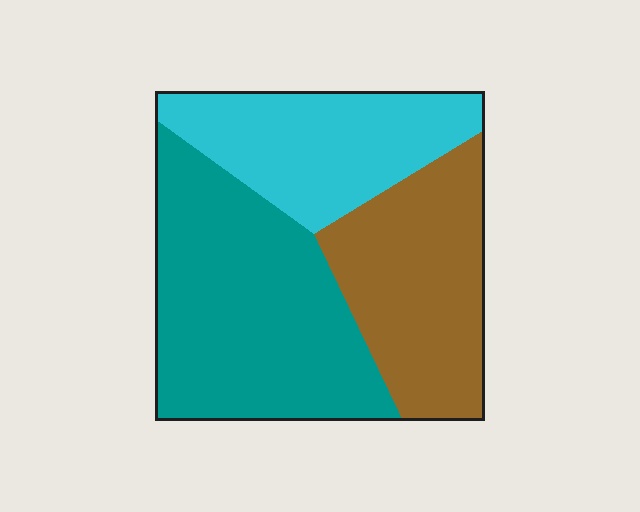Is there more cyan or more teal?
Teal.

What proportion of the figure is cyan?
Cyan covers roughly 25% of the figure.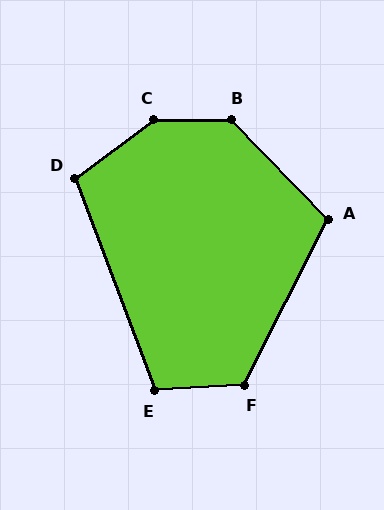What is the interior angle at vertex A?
Approximately 109 degrees (obtuse).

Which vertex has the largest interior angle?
C, at approximately 143 degrees.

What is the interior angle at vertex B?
Approximately 134 degrees (obtuse).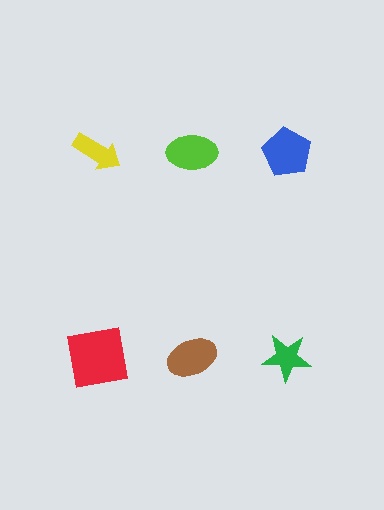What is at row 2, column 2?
A brown ellipse.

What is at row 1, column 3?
A blue pentagon.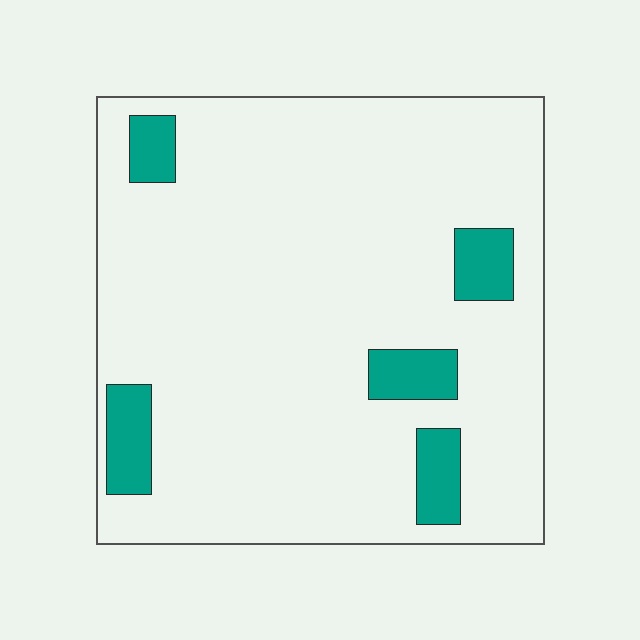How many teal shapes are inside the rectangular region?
5.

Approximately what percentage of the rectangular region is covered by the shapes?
Approximately 10%.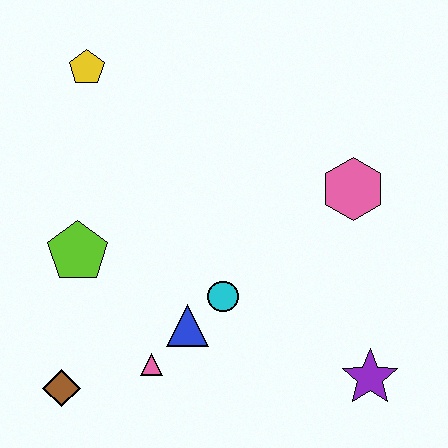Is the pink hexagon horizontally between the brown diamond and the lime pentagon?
No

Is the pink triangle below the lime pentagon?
Yes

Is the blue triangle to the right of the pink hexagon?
No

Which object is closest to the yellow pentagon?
The lime pentagon is closest to the yellow pentagon.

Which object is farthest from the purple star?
The yellow pentagon is farthest from the purple star.